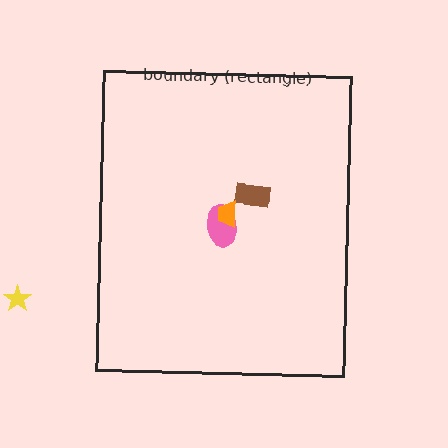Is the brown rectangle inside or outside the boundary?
Inside.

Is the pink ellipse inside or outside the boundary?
Inside.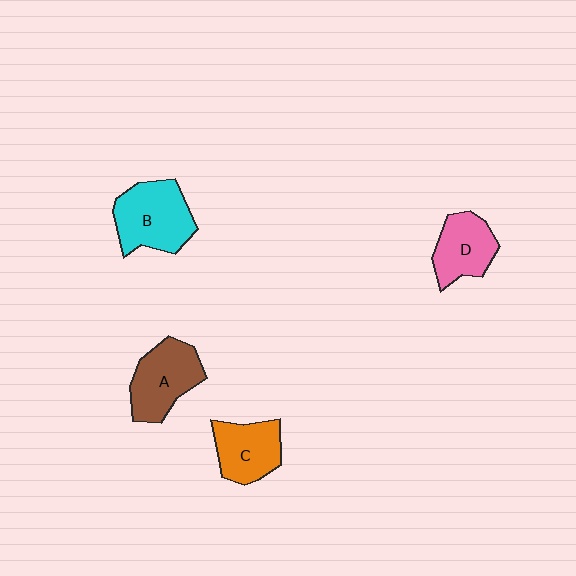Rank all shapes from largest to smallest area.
From largest to smallest: B (cyan), A (brown), C (orange), D (pink).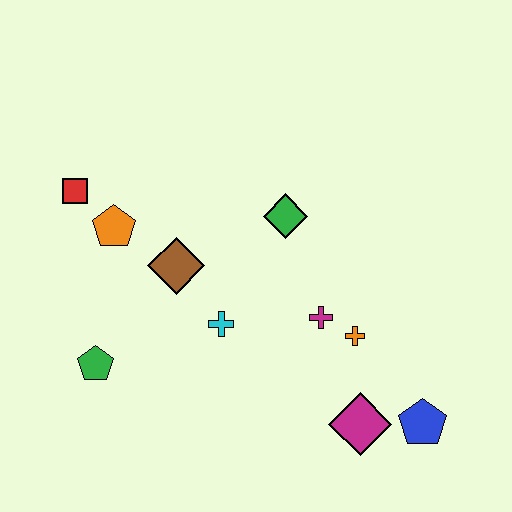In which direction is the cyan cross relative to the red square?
The cyan cross is to the right of the red square.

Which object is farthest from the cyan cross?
The blue pentagon is farthest from the cyan cross.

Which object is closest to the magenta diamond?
The blue pentagon is closest to the magenta diamond.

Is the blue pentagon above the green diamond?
No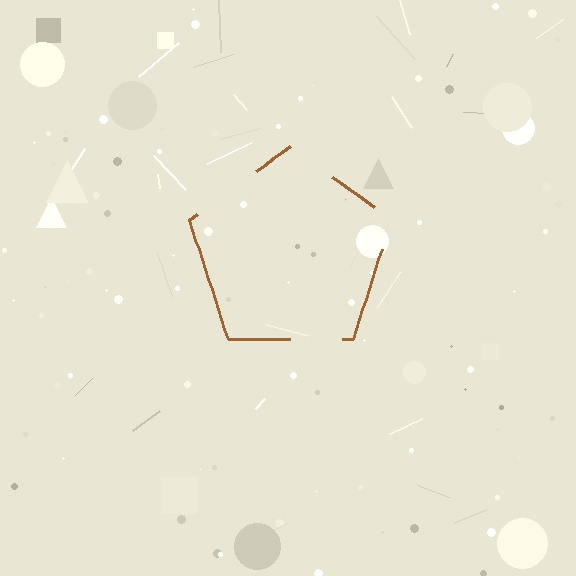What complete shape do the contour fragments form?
The contour fragments form a pentagon.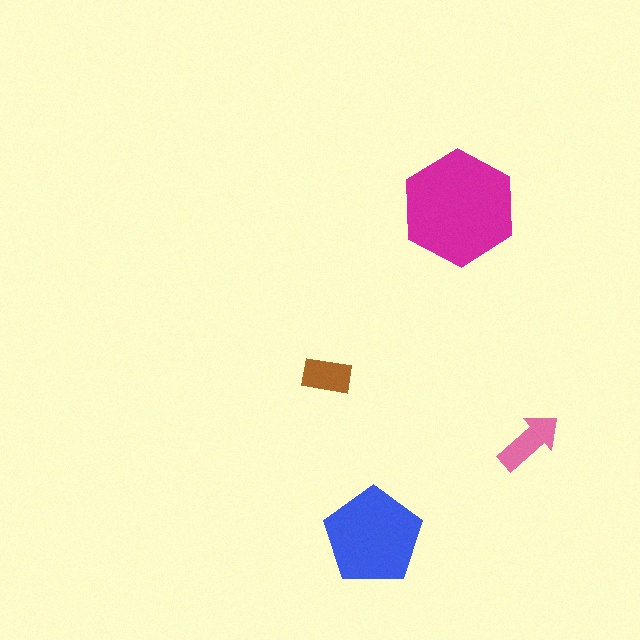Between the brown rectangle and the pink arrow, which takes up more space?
The pink arrow.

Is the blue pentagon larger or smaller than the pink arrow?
Larger.